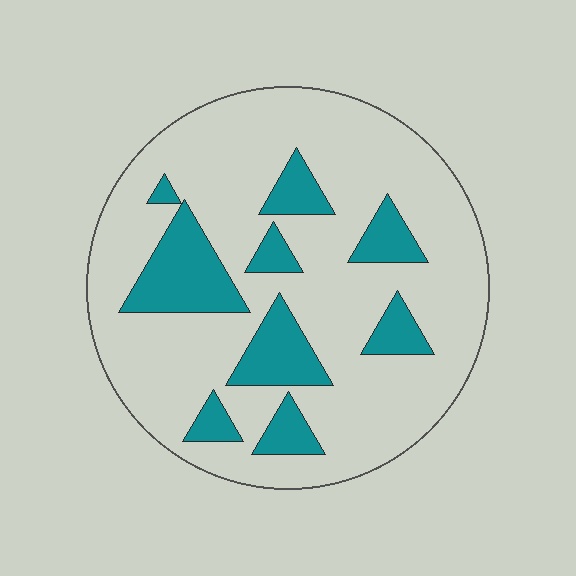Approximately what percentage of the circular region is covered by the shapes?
Approximately 20%.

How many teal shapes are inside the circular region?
9.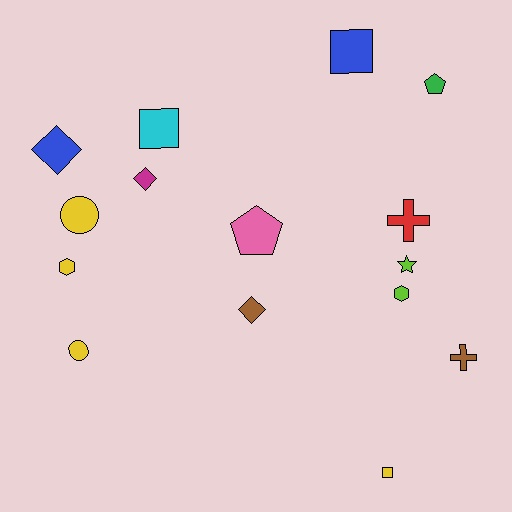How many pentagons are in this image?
There are 2 pentagons.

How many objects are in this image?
There are 15 objects.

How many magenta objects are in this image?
There is 1 magenta object.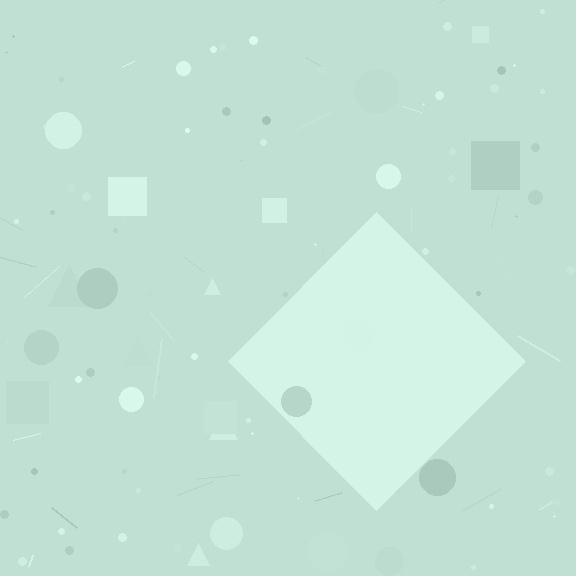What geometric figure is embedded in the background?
A diamond is embedded in the background.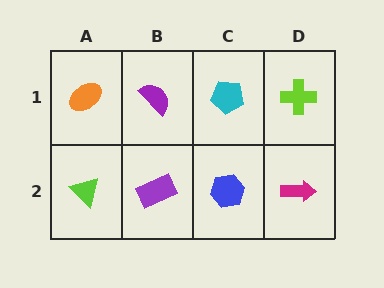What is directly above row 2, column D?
A lime cross.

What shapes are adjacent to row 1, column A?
A lime triangle (row 2, column A), a purple semicircle (row 1, column B).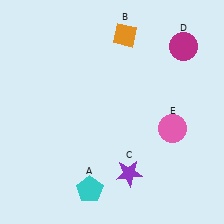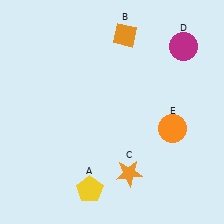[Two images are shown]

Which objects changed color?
A changed from cyan to yellow. C changed from purple to orange. E changed from pink to orange.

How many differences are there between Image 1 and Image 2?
There are 3 differences between the two images.